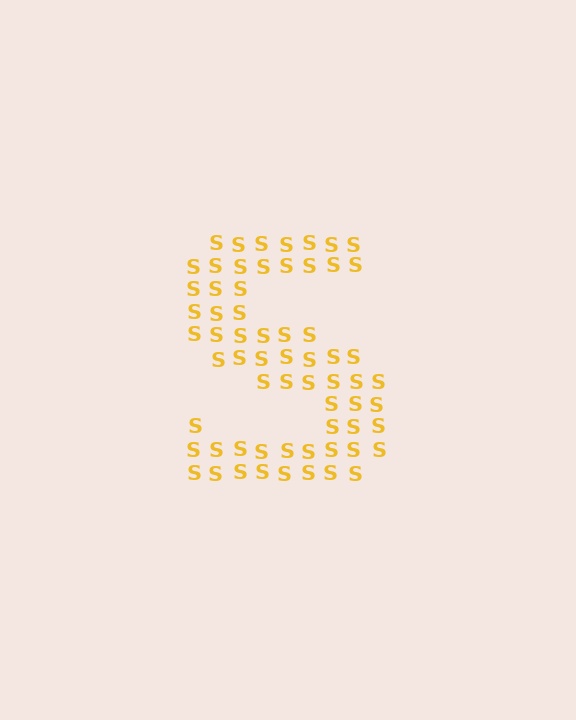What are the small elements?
The small elements are letter S's.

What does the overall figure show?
The overall figure shows the letter S.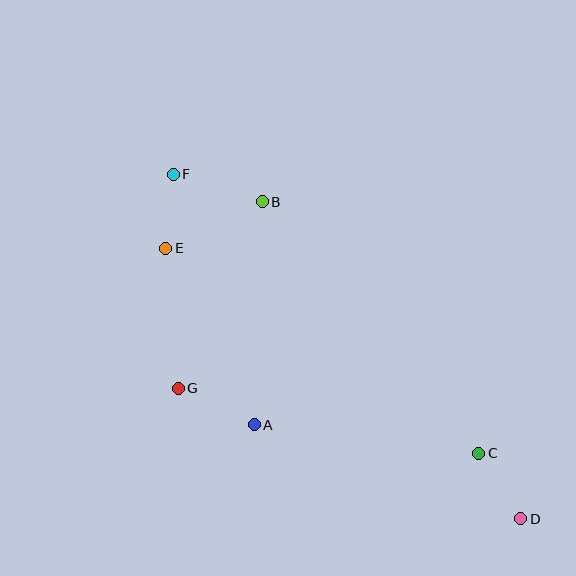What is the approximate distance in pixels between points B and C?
The distance between B and C is approximately 332 pixels.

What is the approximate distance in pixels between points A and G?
The distance between A and G is approximately 84 pixels.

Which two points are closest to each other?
Points E and F are closest to each other.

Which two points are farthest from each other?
Points D and F are farthest from each other.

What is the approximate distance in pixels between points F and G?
The distance between F and G is approximately 214 pixels.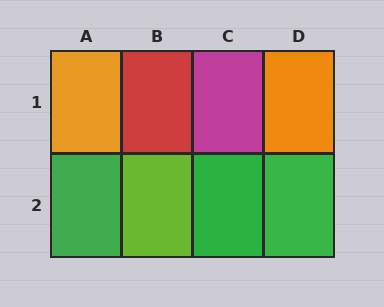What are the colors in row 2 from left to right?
Green, lime, green, green.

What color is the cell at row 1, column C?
Magenta.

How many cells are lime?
1 cell is lime.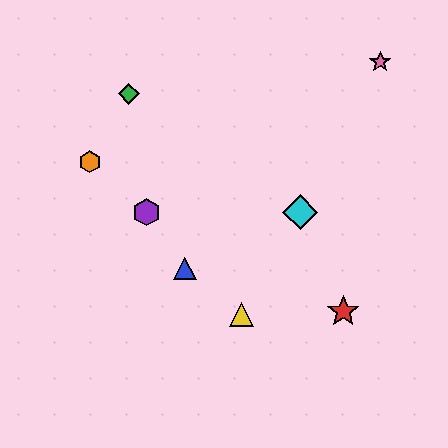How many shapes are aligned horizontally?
2 shapes (the purple hexagon, the cyan diamond) are aligned horizontally.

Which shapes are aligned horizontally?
The purple hexagon, the cyan diamond are aligned horizontally.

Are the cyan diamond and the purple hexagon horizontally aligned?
Yes, both are at y≈212.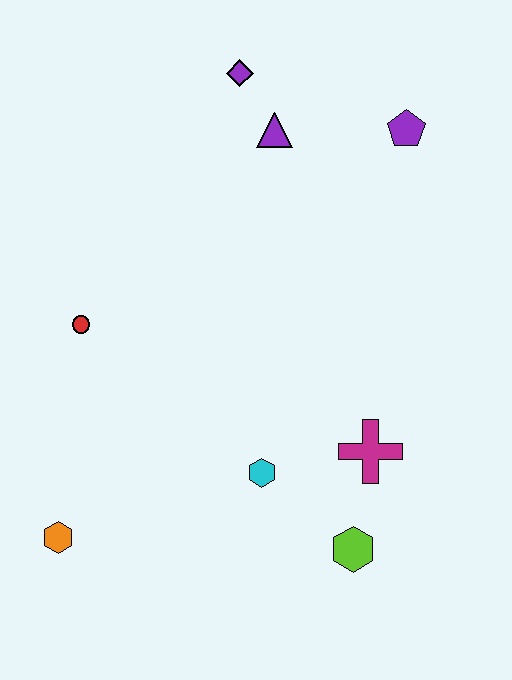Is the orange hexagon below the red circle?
Yes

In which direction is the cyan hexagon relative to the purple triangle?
The cyan hexagon is below the purple triangle.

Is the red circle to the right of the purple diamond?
No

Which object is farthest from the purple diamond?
The orange hexagon is farthest from the purple diamond.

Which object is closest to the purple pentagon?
The purple triangle is closest to the purple pentagon.